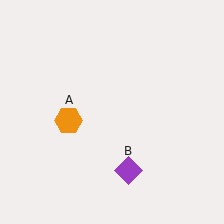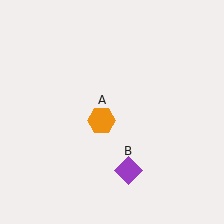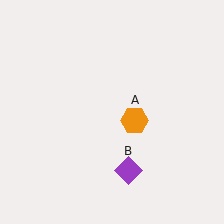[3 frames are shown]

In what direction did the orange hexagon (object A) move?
The orange hexagon (object A) moved right.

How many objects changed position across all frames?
1 object changed position: orange hexagon (object A).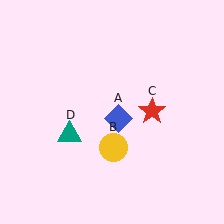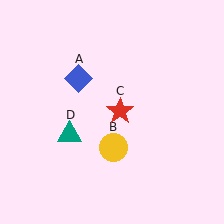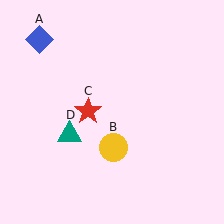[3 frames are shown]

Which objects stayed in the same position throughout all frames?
Yellow circle (object B) and teal triangle (object D) remained stationary.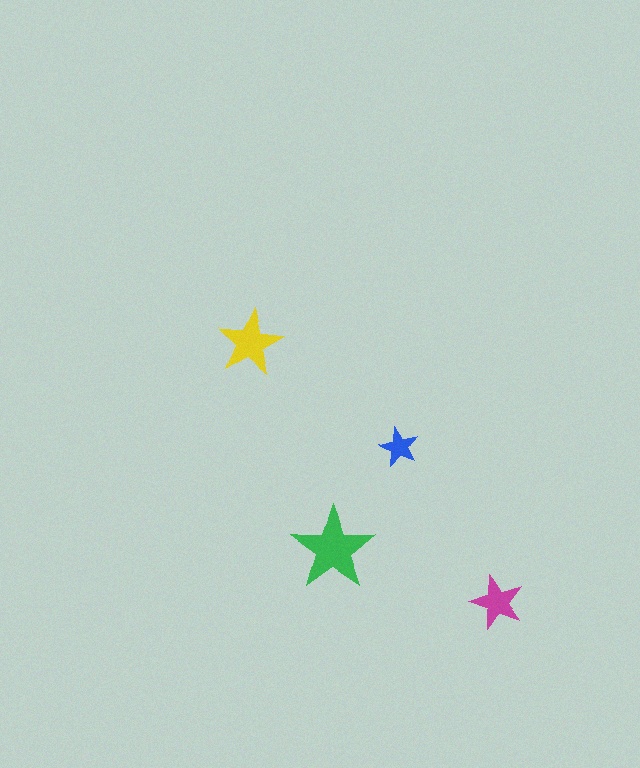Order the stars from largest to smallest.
the green one, the yellow one, the magenta one, the blue one.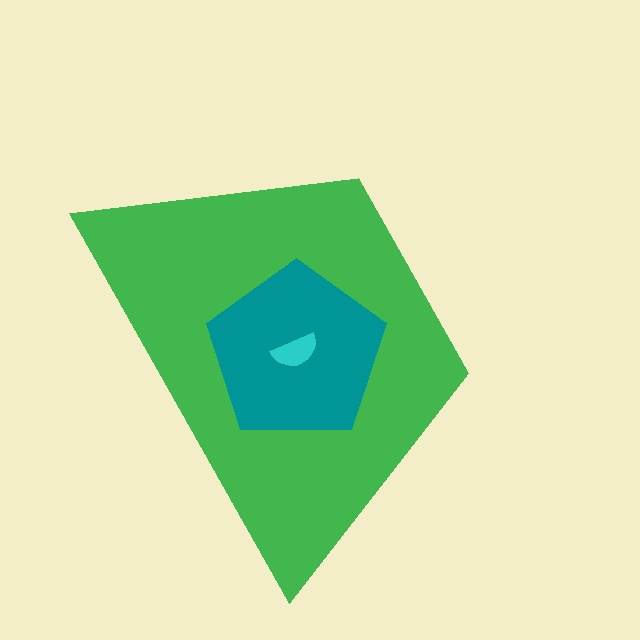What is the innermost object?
The cyan semicircle.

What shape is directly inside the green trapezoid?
The teal pentagon.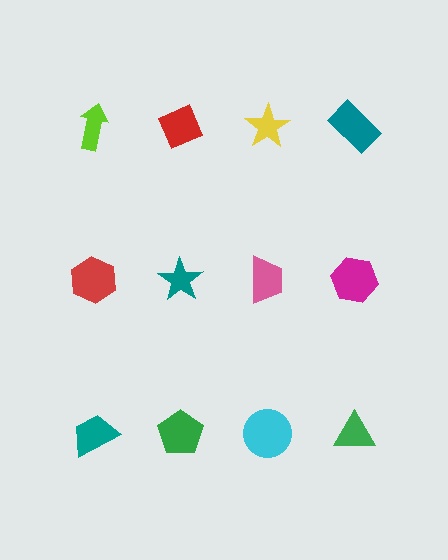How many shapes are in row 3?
4 shapes.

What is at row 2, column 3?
A pink trapezoid.